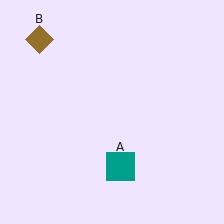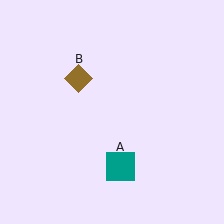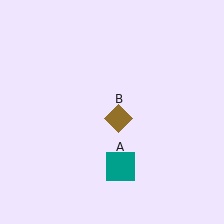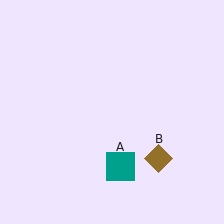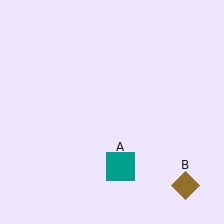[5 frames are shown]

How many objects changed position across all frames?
1 object changed position: brown diamond (object B).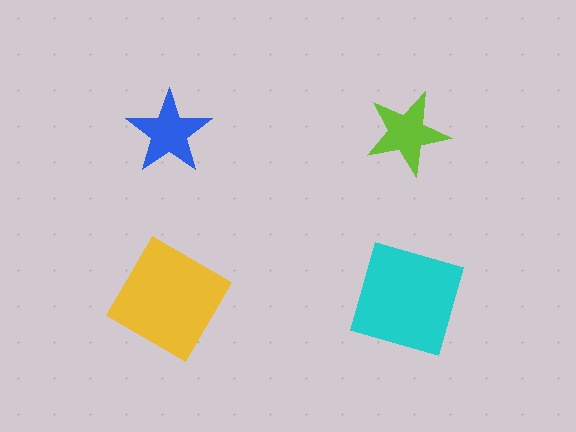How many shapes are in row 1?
2 shapes.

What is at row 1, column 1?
A blue star.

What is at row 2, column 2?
A cyan square.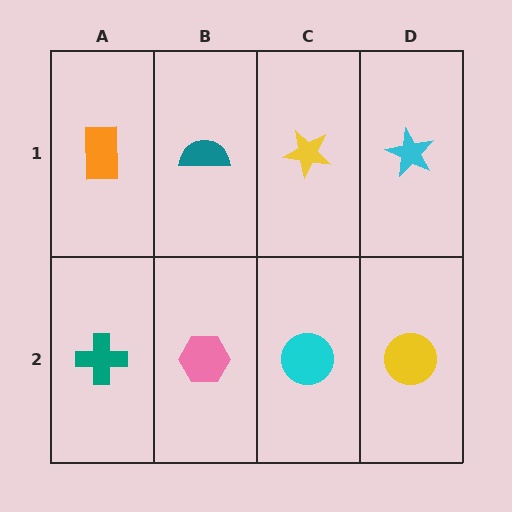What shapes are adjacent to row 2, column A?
An orange rectangle (row 1, column A), a pink hexagon (row 2, column B).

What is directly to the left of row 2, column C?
A pink hexagon.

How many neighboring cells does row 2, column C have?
3.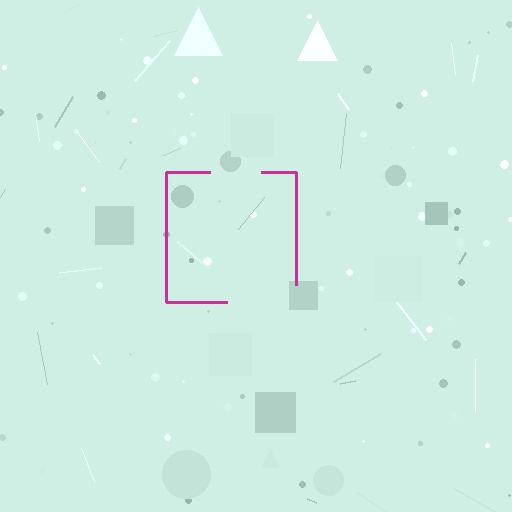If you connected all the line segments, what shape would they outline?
They would outline a square.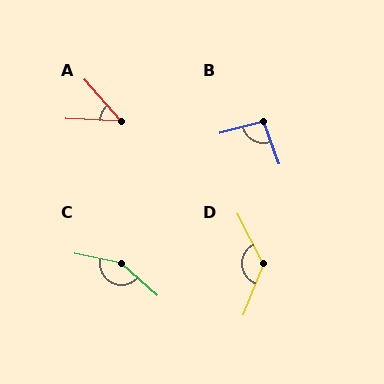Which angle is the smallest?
A, at approximately 46 degrees.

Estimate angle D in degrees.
Approximately 131 degrees.